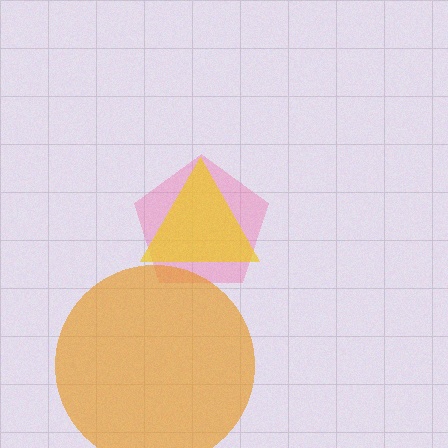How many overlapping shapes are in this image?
There are 3 overlapping shapes in the image.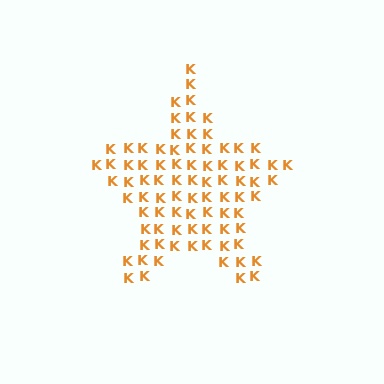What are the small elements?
The small elements are letter K's.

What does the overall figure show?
The overall figure shows a star.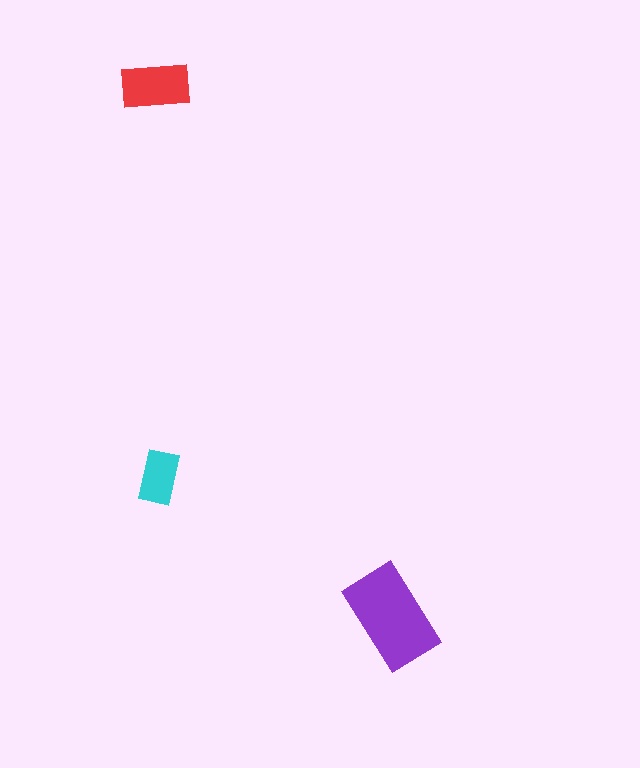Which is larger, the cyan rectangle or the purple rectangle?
The purple one.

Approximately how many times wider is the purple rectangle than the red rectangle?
About 1.5 times wider.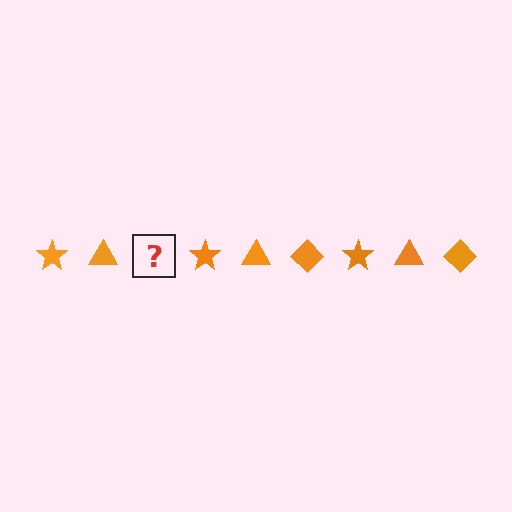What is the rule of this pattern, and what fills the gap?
The rule is that the pattern cycles through star, triangle, diamond shapes in orange. The gap should be filled with an orange diamond.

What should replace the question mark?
The question mark should be replaced with an orange diamond.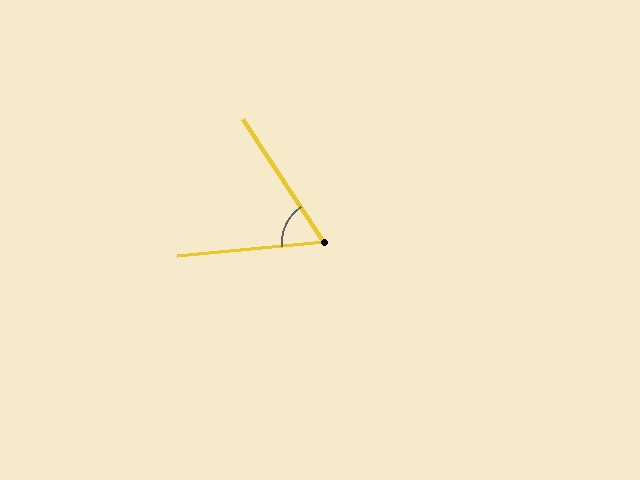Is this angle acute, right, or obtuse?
It is acute.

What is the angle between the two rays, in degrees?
Approximately 62 degrees.